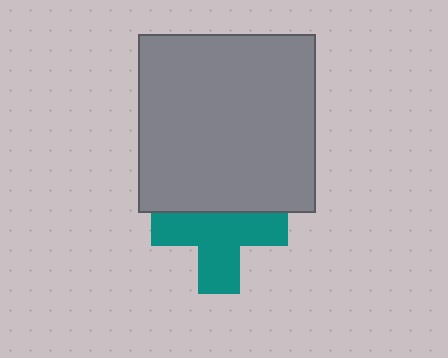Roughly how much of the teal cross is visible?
Most of it is visible (roughly 67%).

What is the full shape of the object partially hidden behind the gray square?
The partially hidden object is a teal cross.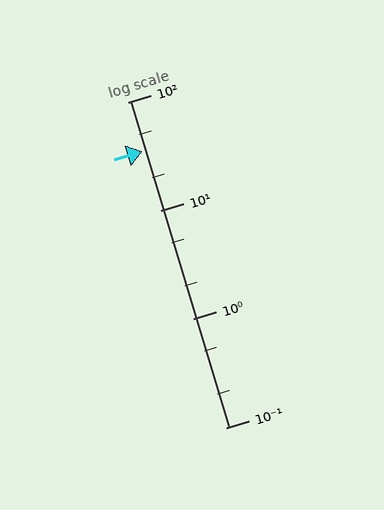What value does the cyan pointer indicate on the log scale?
The pointer indicates approximately 35.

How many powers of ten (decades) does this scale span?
The scale spans 3 decades, from 0.1 to 100.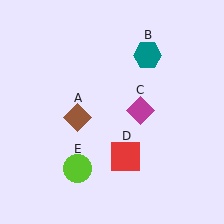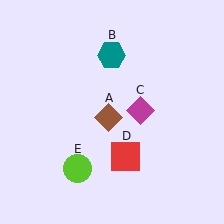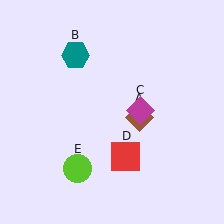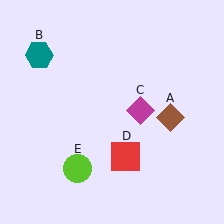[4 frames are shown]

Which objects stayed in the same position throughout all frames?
Magenta diamond (object C) and red square (object D) and lime circle (object E) remained stationary.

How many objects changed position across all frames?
2 objects changed position: brown diamond (object A), teal hexagon (object B).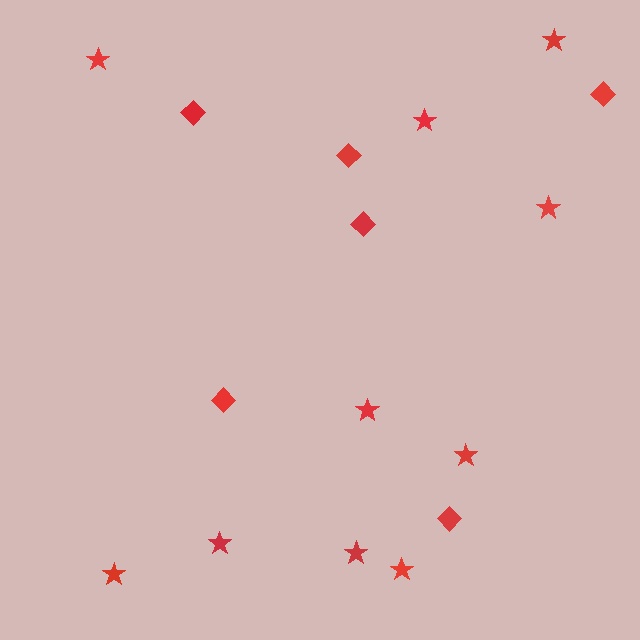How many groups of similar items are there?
There are 2 groups: one group of stars (10) and one group of diamonds (6).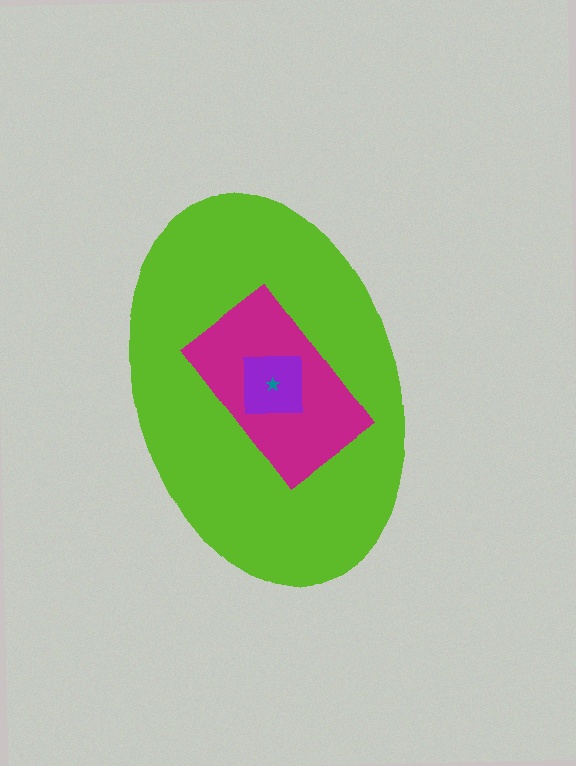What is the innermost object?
The teal star.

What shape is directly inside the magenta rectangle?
The purple square.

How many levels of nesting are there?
4.